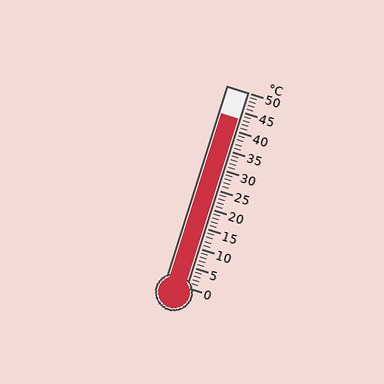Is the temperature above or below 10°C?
The temperature is above 10°C.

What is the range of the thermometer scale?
The thermometer scale ranges from 0°C to 50°C.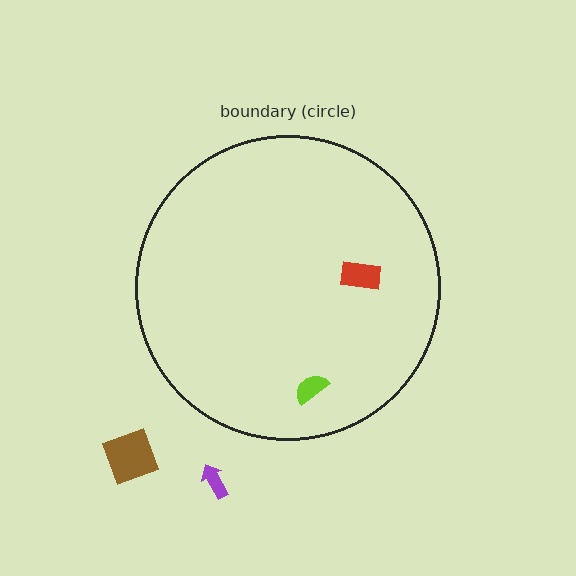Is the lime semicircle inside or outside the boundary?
Inside.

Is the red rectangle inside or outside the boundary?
Inside.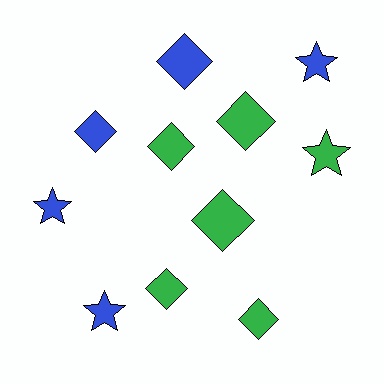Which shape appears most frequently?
Diamond, with 7 objects.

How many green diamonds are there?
There are 5 green diamonds.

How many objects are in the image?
There are 11 objects.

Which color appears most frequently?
Green, with 6 objects.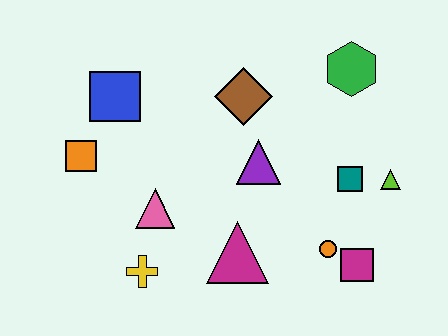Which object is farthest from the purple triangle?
The orange square is farthest from the purple triangle.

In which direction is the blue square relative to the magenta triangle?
The blue square is above the magenta triangle.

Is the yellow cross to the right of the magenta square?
No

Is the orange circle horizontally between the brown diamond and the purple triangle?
No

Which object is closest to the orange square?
The blue square is closest to the orange square.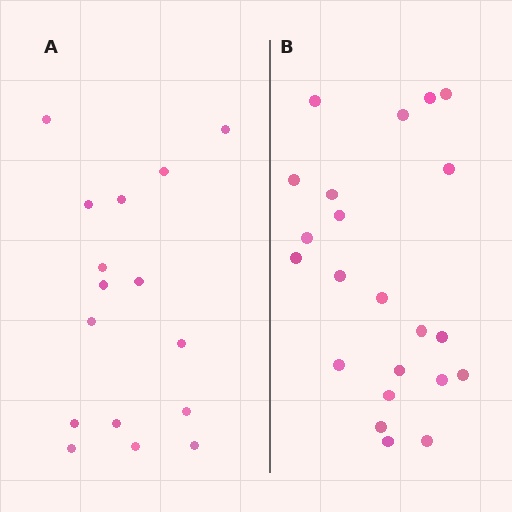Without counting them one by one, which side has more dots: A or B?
Region B (the right region) has more dots.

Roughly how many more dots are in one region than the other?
Region B has about 6 more dots than region A.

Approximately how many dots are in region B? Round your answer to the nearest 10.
About 20 dots. (The exact count is 22, which rounds to 20.)